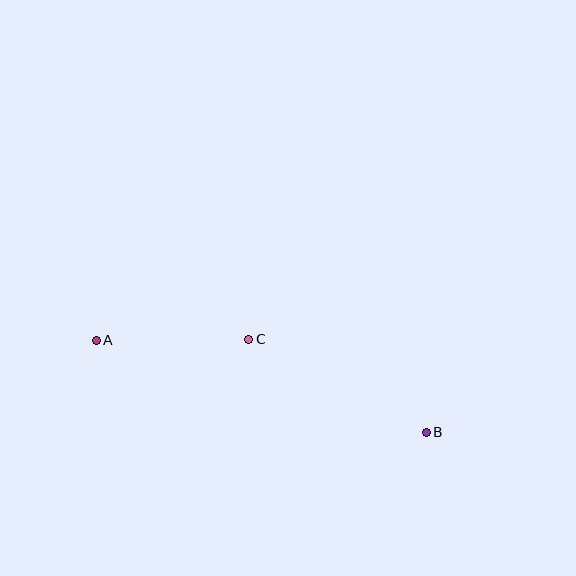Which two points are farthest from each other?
Points A and B are farthest from each other.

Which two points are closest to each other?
Points A and C are closest to each other.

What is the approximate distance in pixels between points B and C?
The distance between B and C is approximately 200 pixels.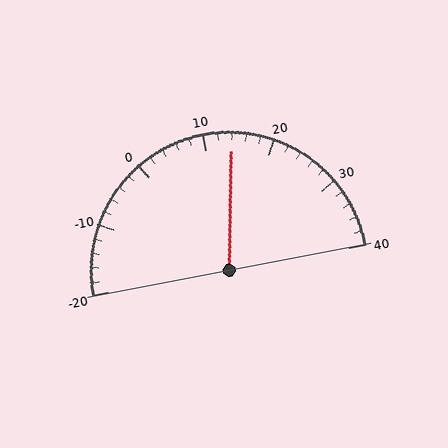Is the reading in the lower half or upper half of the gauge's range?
The reading is in the upper half of the range (-20 to 40).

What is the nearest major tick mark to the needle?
The nearest major tick mark is 10.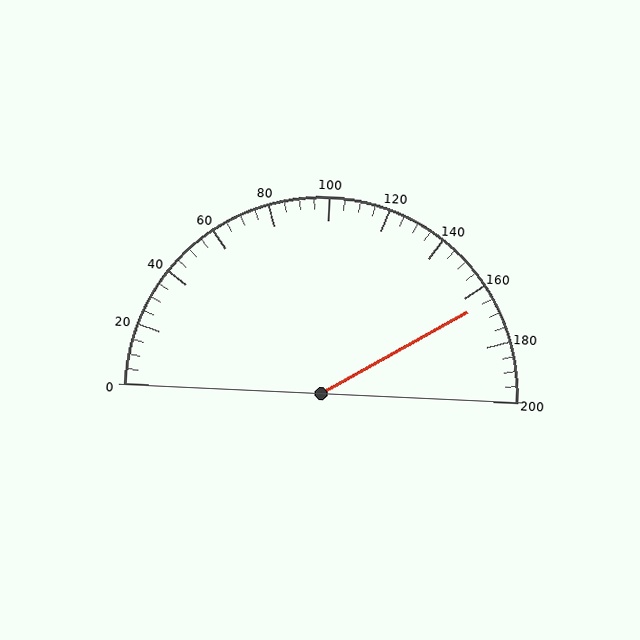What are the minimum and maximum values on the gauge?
The gauge ranges from 0 to 200.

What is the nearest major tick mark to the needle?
The nearest major tick mark is 160.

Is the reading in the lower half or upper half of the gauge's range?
The reading is in the upper half of the range (0 to 200).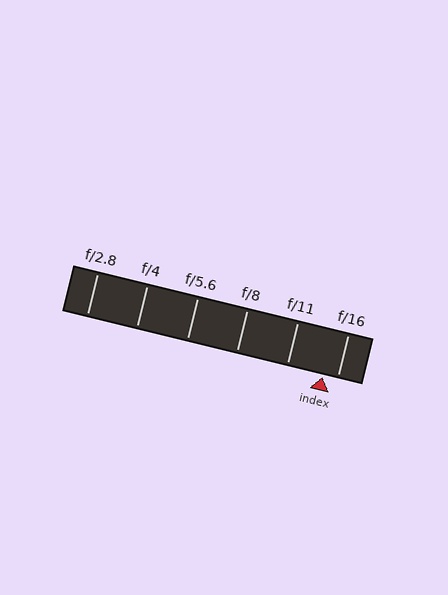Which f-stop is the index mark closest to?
The index mark is closest to f/16.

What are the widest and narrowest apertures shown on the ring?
The widest aperture shown is f/2.8 and the narrowest is f/16.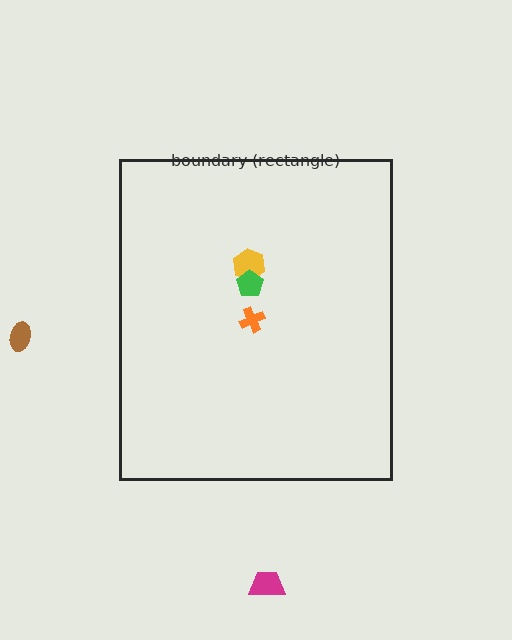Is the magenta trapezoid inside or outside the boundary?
Outside.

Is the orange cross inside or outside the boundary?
Inside.